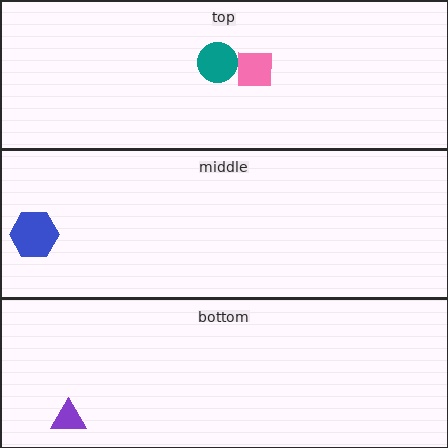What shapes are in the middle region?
The blue hexagon.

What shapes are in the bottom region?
The purple triangle.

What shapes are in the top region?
The teal circle, the pink square.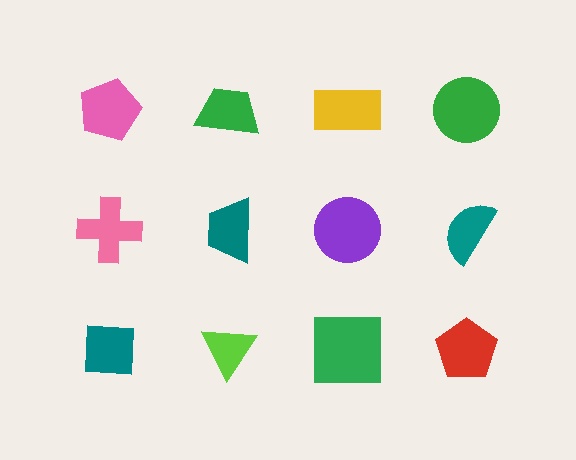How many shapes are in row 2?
4 shapes.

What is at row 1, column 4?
A green circle.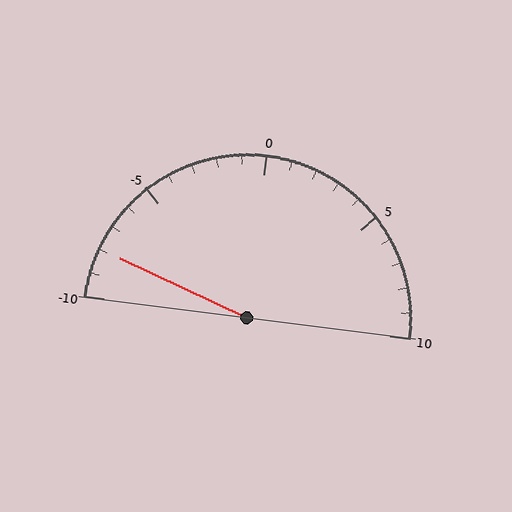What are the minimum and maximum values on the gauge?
The gauge ranges from -10 to 10.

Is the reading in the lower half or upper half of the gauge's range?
The reading is in the lower half of the range (-10 to 10).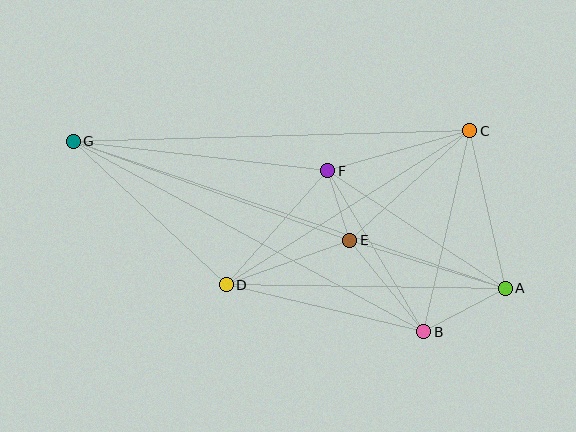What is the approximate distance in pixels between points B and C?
The distance between B and C is approximately 206 pixels.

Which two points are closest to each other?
Points E and F are closest to each other.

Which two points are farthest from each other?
Points A and G are farthest from each other.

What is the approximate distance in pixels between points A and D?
The distance between A and D is approximately 279 pixels.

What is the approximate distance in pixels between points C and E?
The distance between C and E is approximately 163 pixels.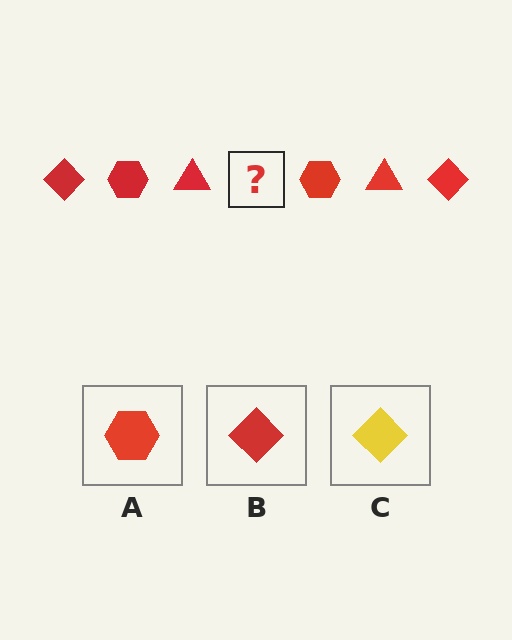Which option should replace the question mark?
Option B.